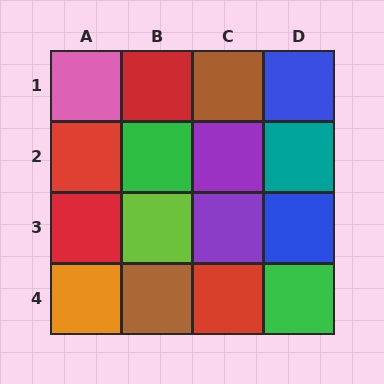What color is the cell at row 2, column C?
Purple.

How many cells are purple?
2 cells are purple.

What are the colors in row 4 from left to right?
Orange, brown, red, green.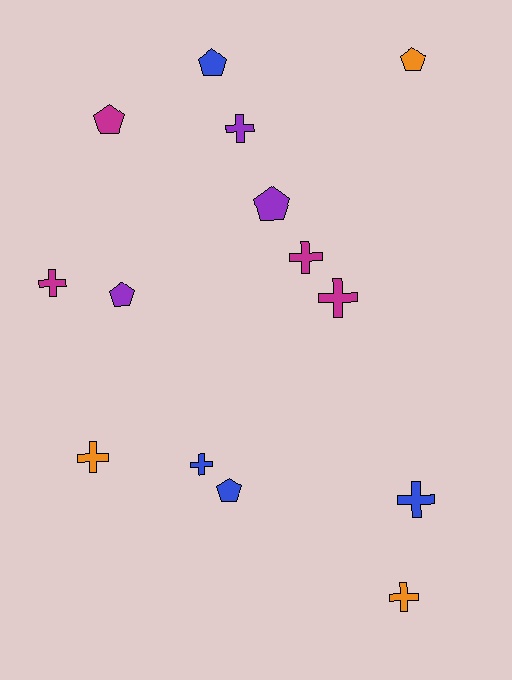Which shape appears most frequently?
Cross, with 8 objects.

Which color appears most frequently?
Magenta, with 4 objects.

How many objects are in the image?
There are 14 objects.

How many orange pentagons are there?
There is 1 orange pentagon.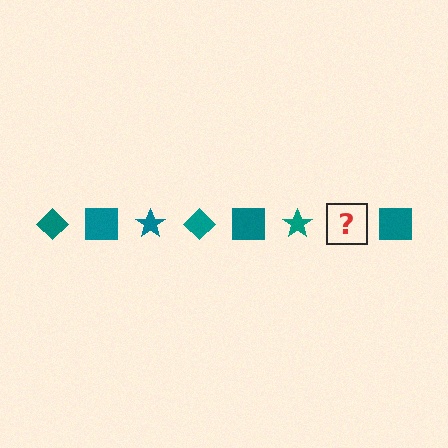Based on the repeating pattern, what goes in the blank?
The blank should be a teal diamond.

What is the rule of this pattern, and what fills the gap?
The rule is that the pattern cycles through diamond, square, star shapes in teal. The gap should be filled with a teal diamond.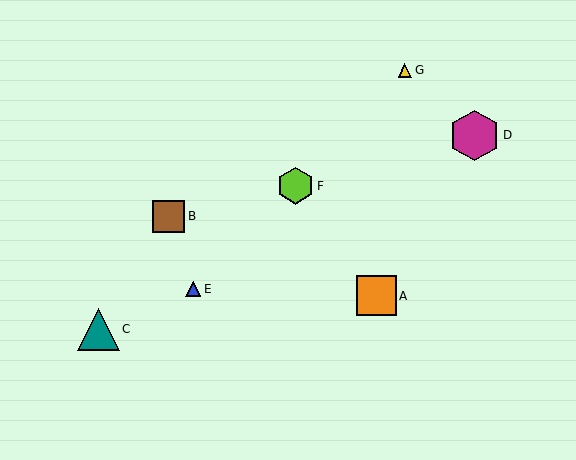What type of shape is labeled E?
Shape E is a blue triangle.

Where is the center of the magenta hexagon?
The center of the magenta hexagon is at (474, 135).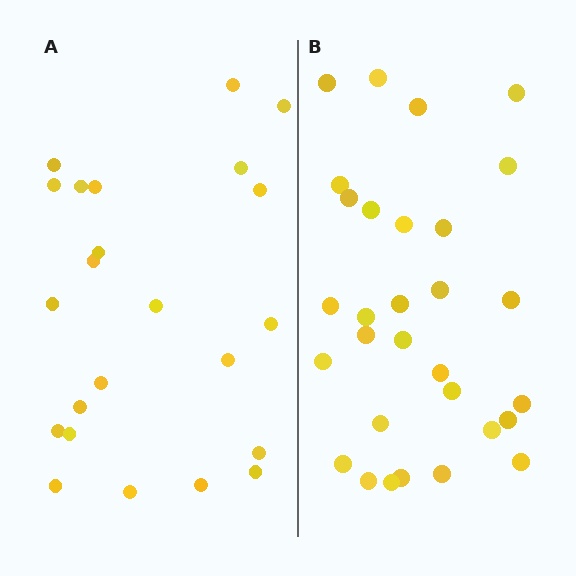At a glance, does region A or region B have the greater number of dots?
Region B (the right region) has more dots.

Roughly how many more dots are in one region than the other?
Region B has roughly 8 or so more dots than region A.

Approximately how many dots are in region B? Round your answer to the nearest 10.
About 30 dots.